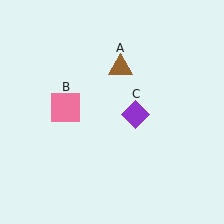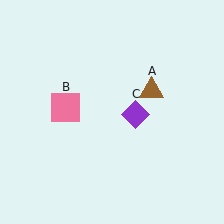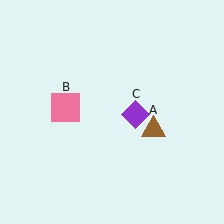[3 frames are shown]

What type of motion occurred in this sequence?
The brown triangle (object A) rotated clockwise around the center of the scene.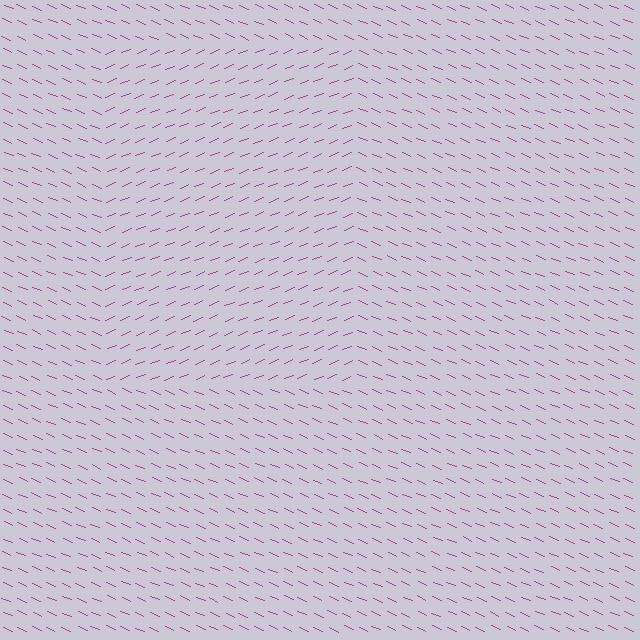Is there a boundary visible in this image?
Yes, there is a texture boundary formed by a change in line orientation.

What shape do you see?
I see a rectangle.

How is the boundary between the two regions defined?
The boundary is defined purely by a change in line orientation (approximately 45 degrees difference). All lines are the same color and thickness.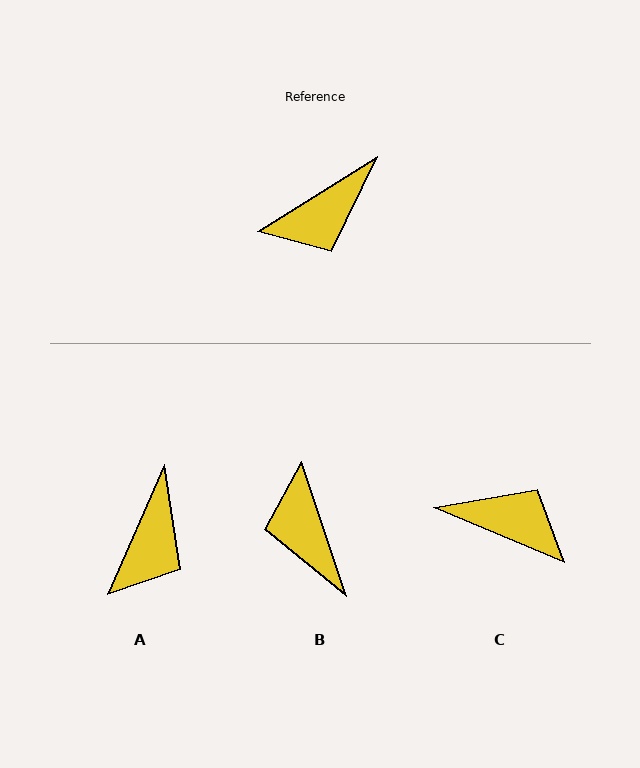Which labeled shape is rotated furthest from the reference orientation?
C, about 125 degrees away.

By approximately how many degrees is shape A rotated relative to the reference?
Approximately 34 degrees counter-clockwise.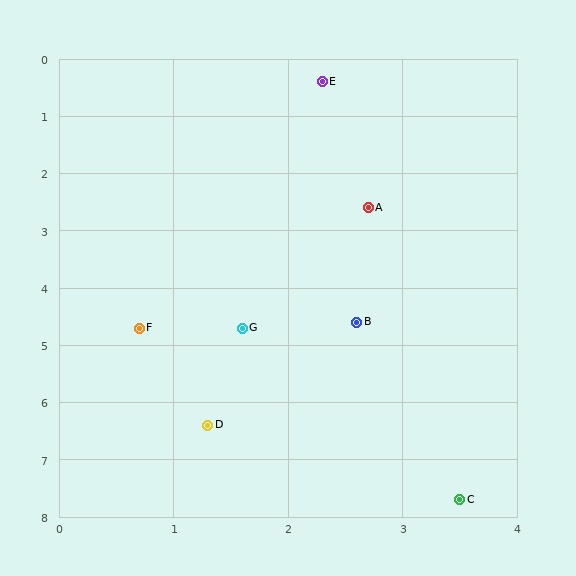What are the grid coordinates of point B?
Point B is at approximately (2.6, 4.6).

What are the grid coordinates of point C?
Point C is at approximately (3.5, 7.7).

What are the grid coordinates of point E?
Point E is at approximately (2.3, 0.4).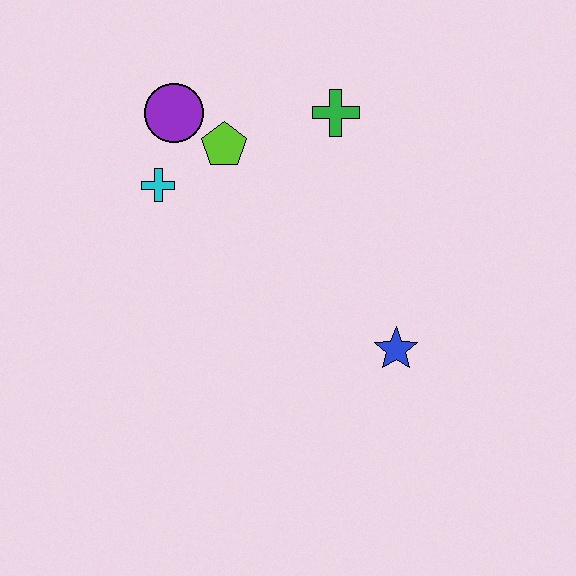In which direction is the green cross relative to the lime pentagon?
The green cross is to the right of the lime pentagon.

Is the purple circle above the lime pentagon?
Yes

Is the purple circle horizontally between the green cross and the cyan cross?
Yes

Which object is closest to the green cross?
The lime pentagon is closest to the green cross.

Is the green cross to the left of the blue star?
Yes